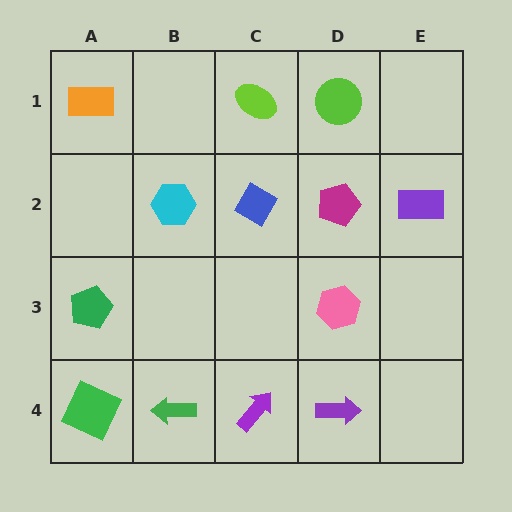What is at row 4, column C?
A purple arrow.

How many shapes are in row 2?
4 shapes.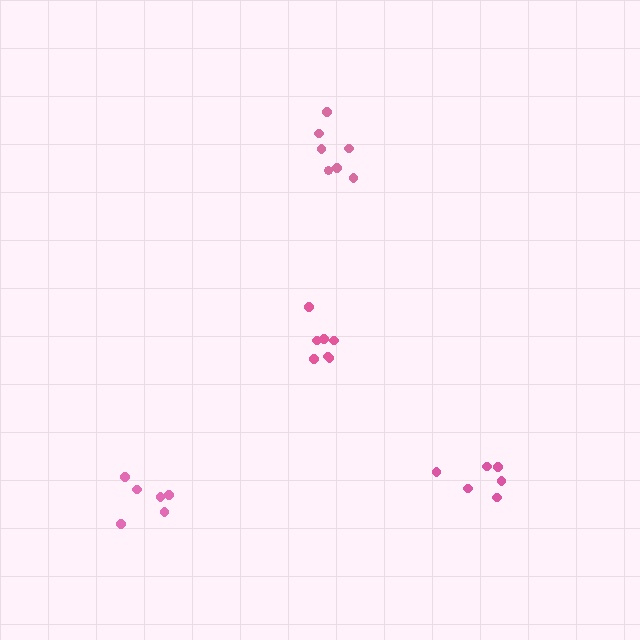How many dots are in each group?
Group 1: 6 dots, Group 2: 7 dots, Group 3: 7 dots, Group 4: 6 dots (26 total).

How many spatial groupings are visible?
There are 4 spatial groupings.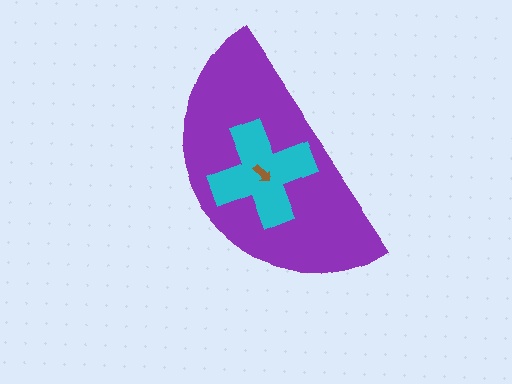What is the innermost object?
The brown arrow.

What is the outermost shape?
The purple semicircle.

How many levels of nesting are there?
3.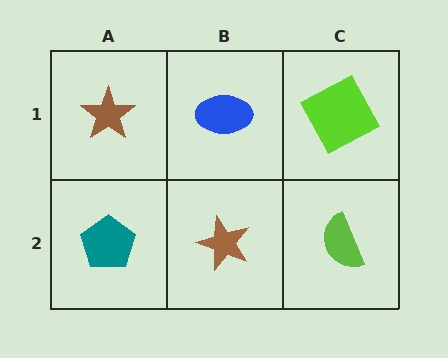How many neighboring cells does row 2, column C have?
2.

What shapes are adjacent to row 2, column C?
A lime square (row 1, column C), a brown star (row 2, column B).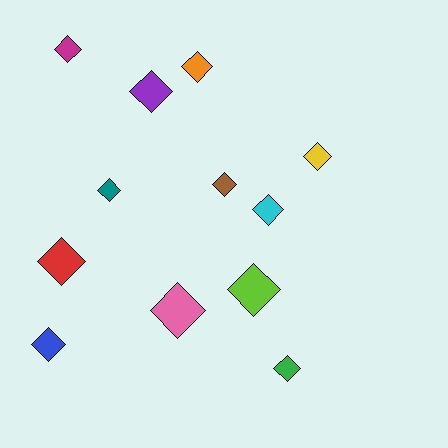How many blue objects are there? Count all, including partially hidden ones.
There is 1 blue object.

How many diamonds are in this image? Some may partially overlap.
There are 12 diamonds.